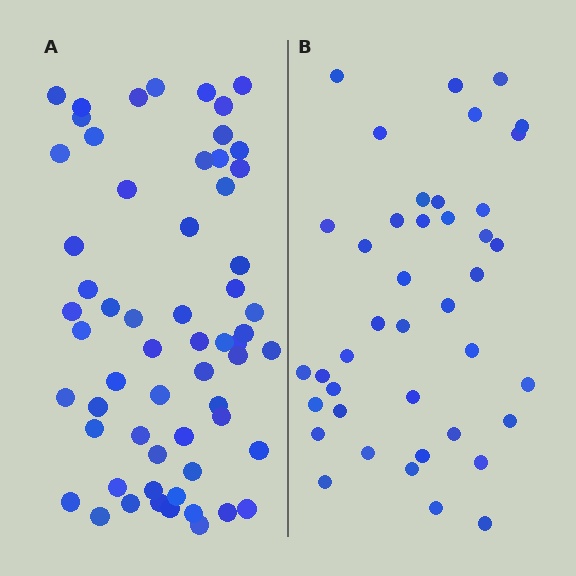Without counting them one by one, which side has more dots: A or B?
Region A (the left region) has more dots.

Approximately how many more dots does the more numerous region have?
Region A has approximately 20 more dots than region B.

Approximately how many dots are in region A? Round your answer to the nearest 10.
About 60 dots.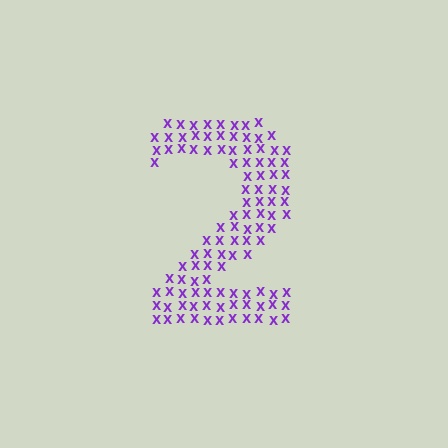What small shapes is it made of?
It is made of small letter X's.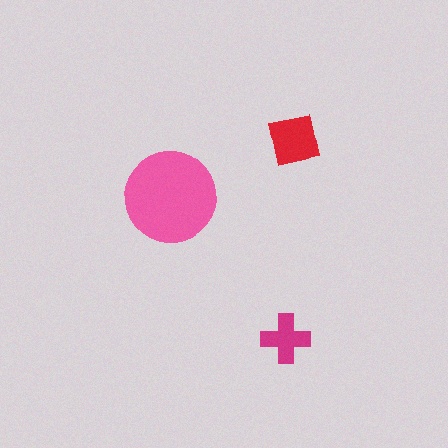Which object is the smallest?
The magenta cross.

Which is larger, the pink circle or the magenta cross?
The pink circle.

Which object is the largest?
The pink circle.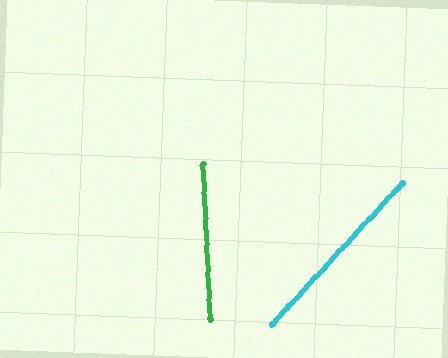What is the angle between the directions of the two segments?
Approximately 45 degrees.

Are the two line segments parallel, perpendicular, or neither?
Neither parallel nor perpendicular — they differ by about 45°.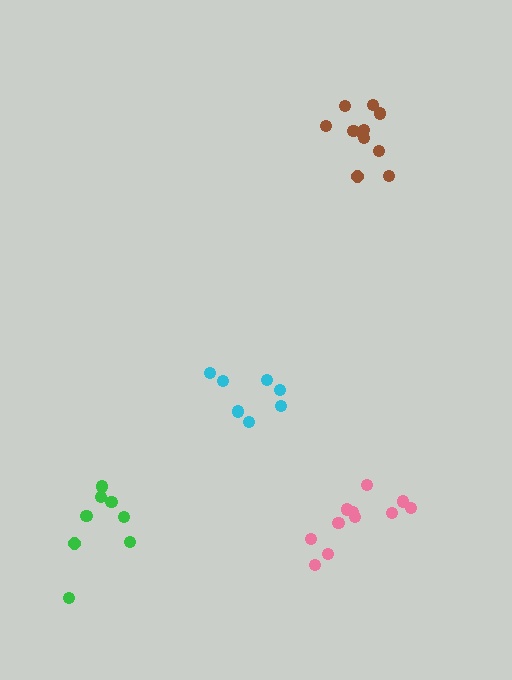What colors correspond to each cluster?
The clusters are colored: pink, brown, cyan, green.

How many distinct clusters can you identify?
There are 4 distinct clusters.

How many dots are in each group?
Group 1: 11 dots, Group 2: 11 dots, Group 3: 7 dots, Group 4: 8 dots (37 total).